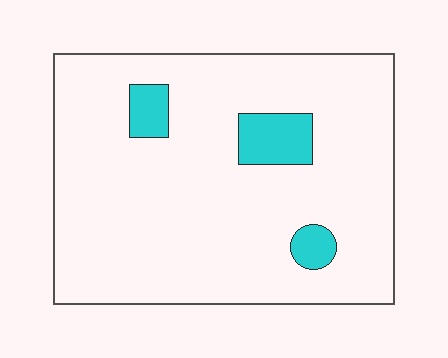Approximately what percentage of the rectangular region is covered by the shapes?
Approximately 10%.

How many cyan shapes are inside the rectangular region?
3.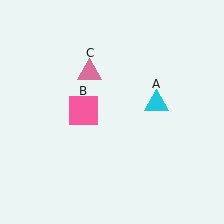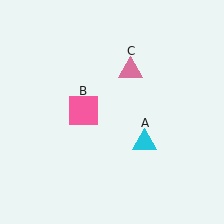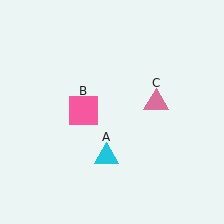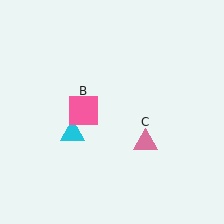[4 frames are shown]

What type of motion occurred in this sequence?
The cyan triangle (object A), pink triangle (object C) rotated clockwise around the center of the scene.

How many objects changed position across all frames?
2 objects changed position: cyan triangle (object A), pink triangle (object C).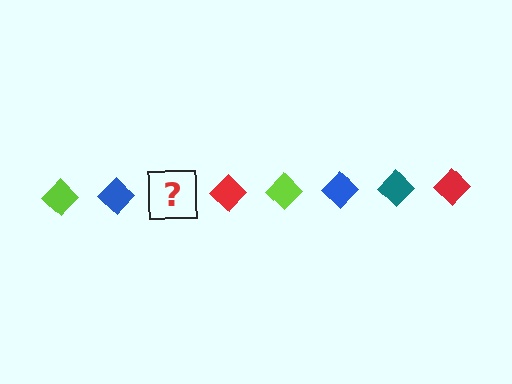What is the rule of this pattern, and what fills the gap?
The rule is that the pattern cycles through lime, blue, teal, red diamonds. The gap should be filled with a teal diamond.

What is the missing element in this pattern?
The missing element is a teal diamond.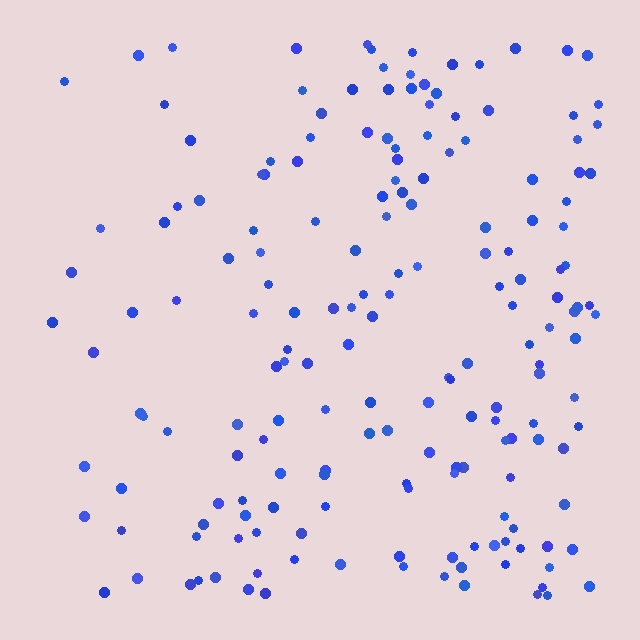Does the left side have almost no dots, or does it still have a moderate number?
Still a moderate number, just noticeably fewer than the right.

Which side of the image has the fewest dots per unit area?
The left.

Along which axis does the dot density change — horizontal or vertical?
Horizontal.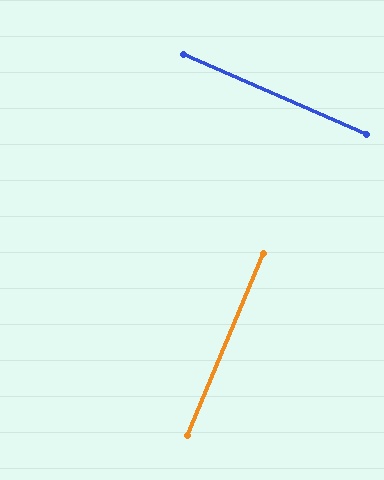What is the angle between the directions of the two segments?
Approximately 89 degrees.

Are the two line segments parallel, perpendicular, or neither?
Perpendicular — they meet at approximately 89°.